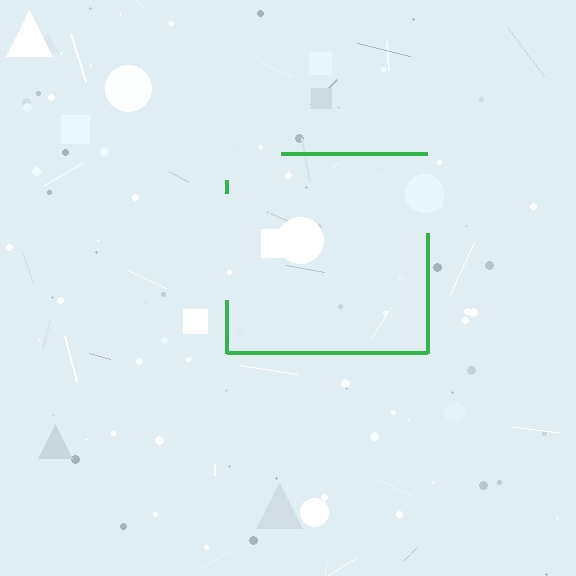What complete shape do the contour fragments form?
The contour fragments form a square.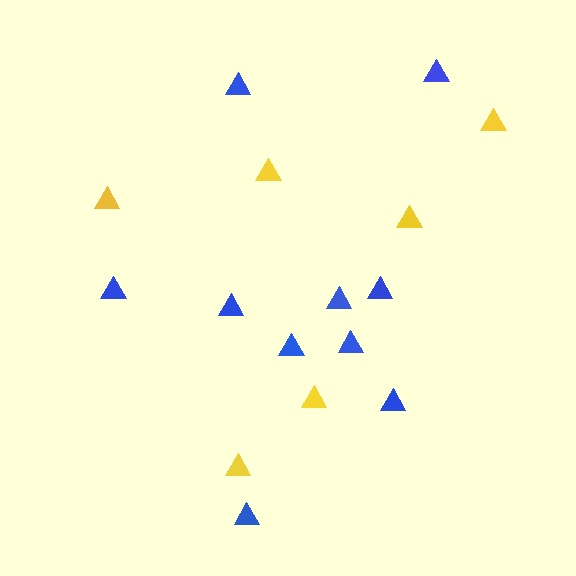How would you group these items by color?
There are 2 groups: one group of yellow triangles (6) and one group of blue triangles (10).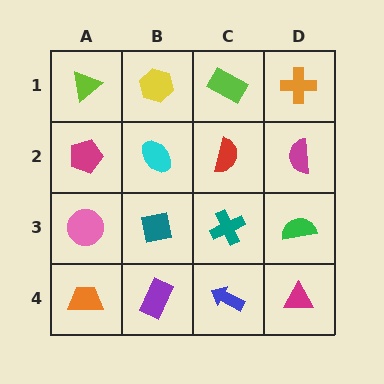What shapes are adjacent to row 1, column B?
A cyan ellipse (row 2, column B), a lime triangle (row 1, column A), a lime rectangle (row 1, column C).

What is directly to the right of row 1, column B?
A lime rectangle.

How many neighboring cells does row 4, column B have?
3.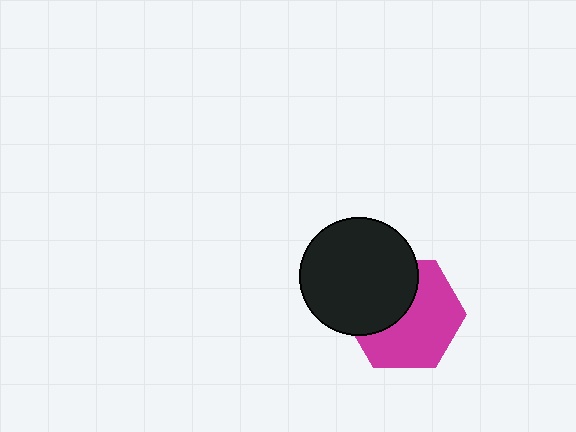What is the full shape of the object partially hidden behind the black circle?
The partially hidden object is a magenta hexagon.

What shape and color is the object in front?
The object in front is a black circle.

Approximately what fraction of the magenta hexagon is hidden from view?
Roughly 41% of the magenta hexagon is hidden behind the black circle.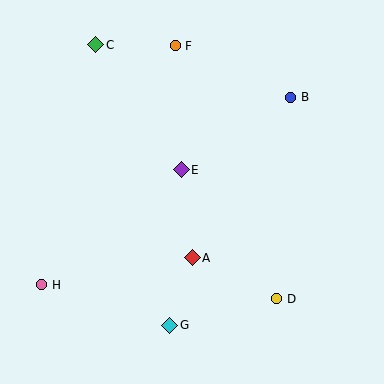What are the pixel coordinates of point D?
Point D is at (277, 299).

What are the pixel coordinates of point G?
Point G is at (170, 325).